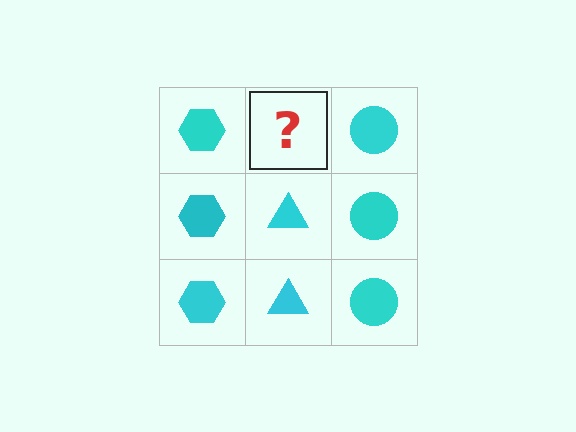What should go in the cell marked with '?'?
The missing cell should contain a cyan triangle.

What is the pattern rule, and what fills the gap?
The rule is that each column has a consistent shape. The gap should be filled with a cyan triangle.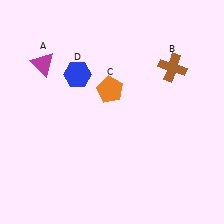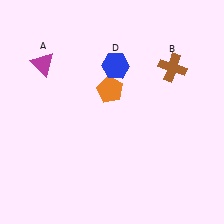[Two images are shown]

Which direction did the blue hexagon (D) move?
The blue hexagon (D) moved right.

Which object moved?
The blue hexagon (D) moved right.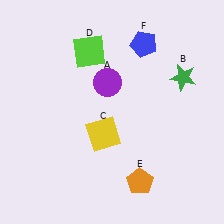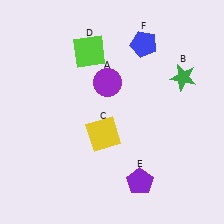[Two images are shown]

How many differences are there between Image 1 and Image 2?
There is 1 difference between the two images.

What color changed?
The pentagon (E) changed from orange in Image 1 to purple in Image 2.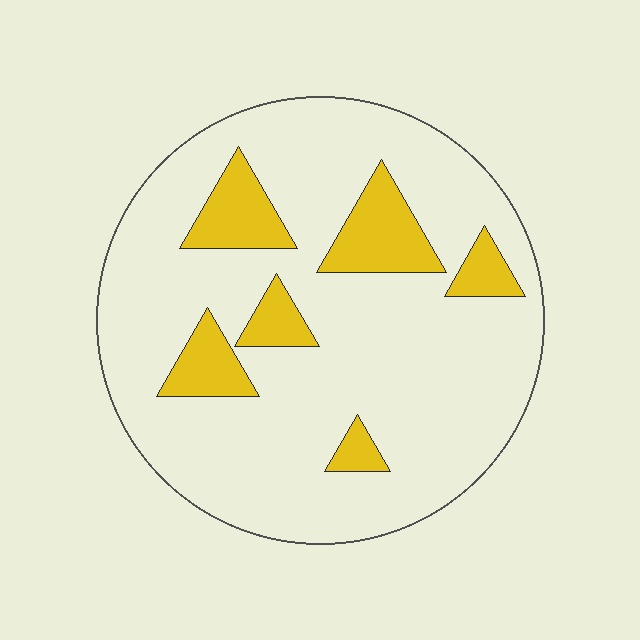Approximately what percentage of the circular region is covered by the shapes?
Approximately 15%.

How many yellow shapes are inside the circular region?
6.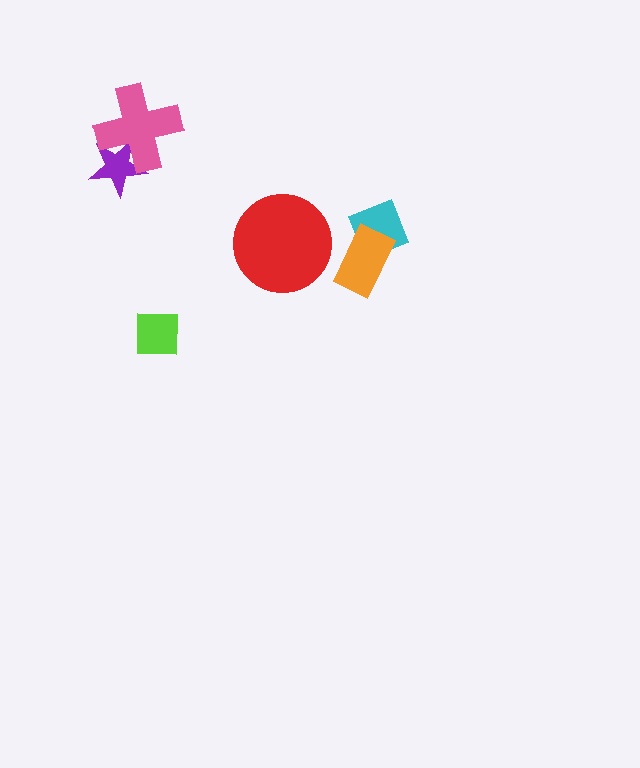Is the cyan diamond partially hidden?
Yes, it is partially covered by another shape.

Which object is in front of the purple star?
The pink cross is in front of the purple star.